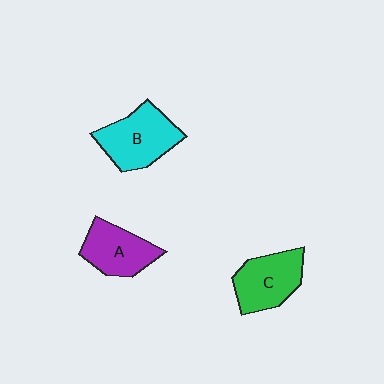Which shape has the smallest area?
Shape A (purple).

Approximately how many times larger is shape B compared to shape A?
Approximately 1.2 times.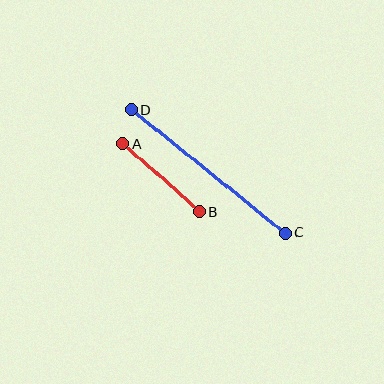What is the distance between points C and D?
The distance is approximately 197 pixels.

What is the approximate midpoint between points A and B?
The midpoint is at approximately (161, 178) pixels.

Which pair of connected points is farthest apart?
Points C and D are farthest apart.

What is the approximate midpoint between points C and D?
The midpoint is at approximately (208, 171) pixels.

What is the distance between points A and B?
The distance is approximately 102 pixels.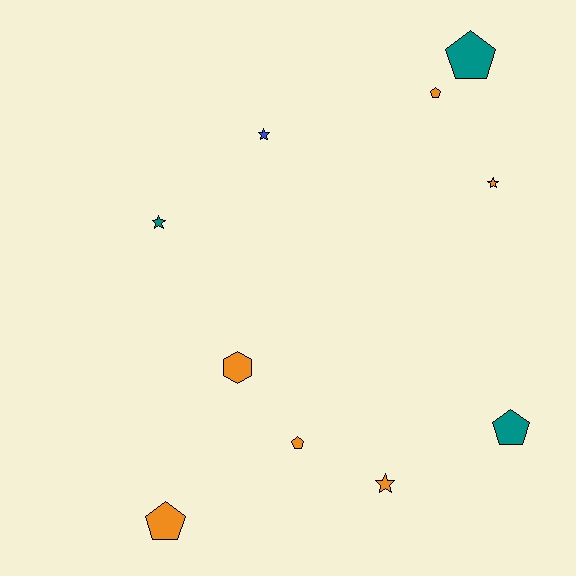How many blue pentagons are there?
There are no blue pentagons.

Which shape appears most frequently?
Pentagon, with 5 objects.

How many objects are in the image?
There are 10 objects.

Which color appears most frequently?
Orange, with 6 objects.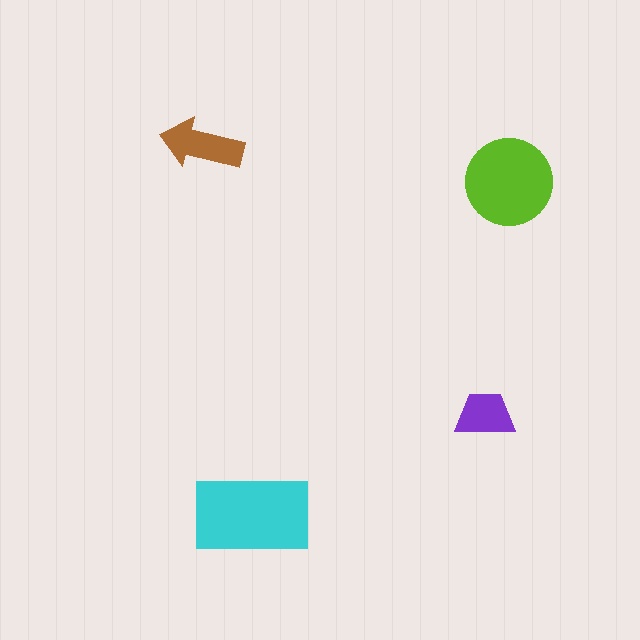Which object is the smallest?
The purple trapezoid.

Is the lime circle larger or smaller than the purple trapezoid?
Larger.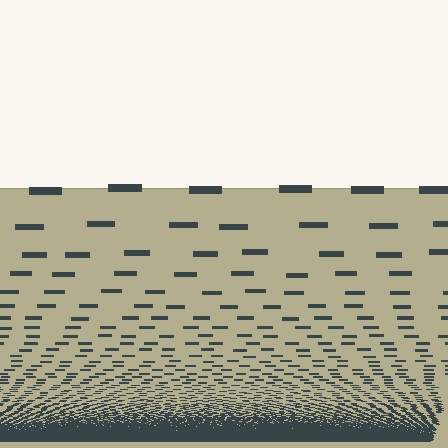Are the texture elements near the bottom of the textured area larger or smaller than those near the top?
Smaller. The gradient is inverted — elements near the bottom are smaller and denser.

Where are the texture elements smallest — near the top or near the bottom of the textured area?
Near the bottom.